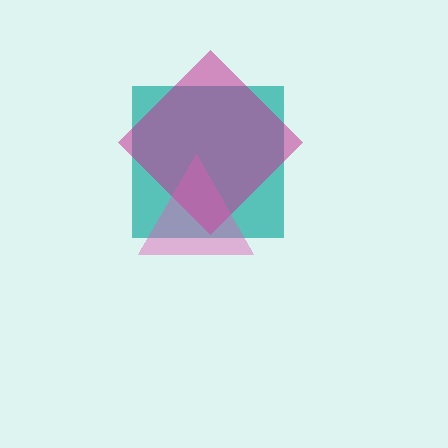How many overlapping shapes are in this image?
There are 3 overlapping shapes in the image.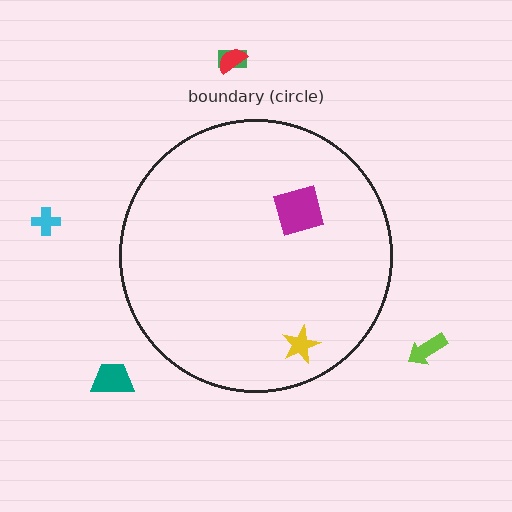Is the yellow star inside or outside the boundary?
Inside.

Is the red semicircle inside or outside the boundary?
Outside.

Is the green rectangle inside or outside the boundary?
Outside.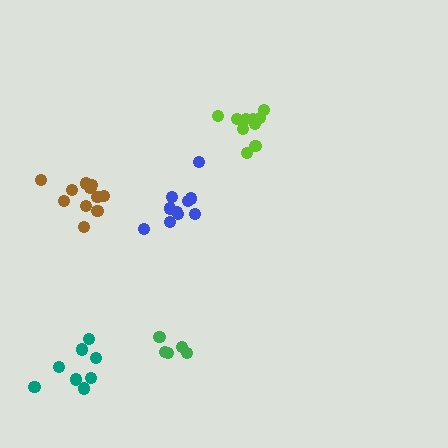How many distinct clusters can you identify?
There are 5 distinct clusters.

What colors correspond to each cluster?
The clusters are colored: brown, green, teal, lime, blue.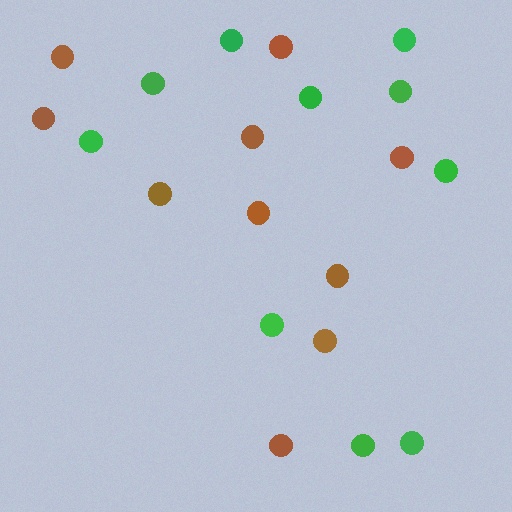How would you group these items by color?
There are 2 groups: one group of brown circles (10) and one group of green circles (10).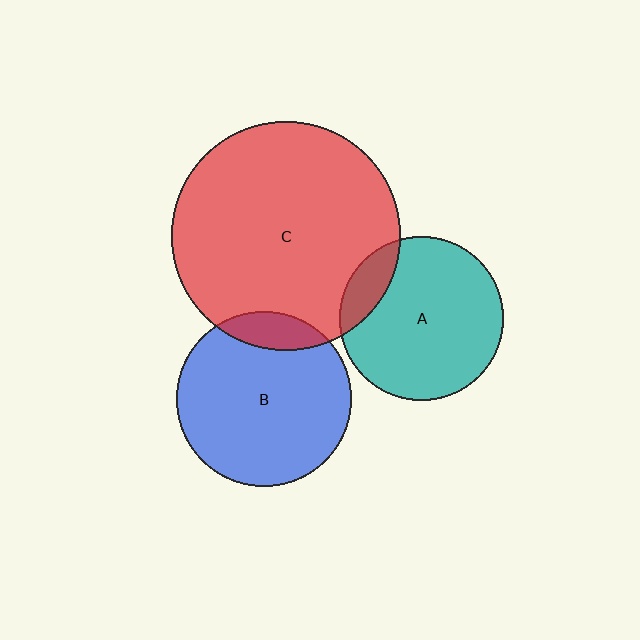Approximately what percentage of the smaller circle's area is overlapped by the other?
Approximately 15%.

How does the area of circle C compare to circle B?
Approximately 1.7 times.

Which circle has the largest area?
Circle C (red).